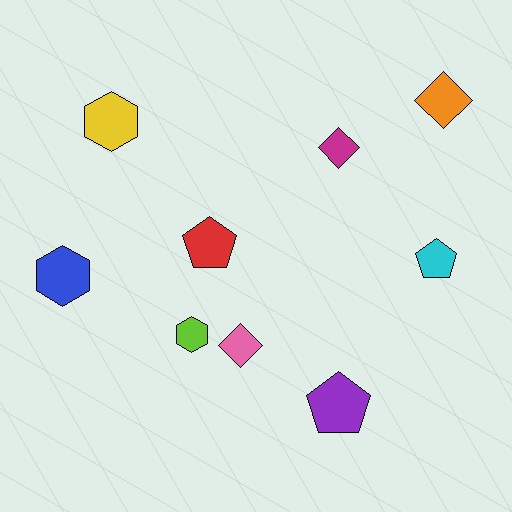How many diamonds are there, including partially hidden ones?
There are 3 diamonds.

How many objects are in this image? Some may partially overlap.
There are 9 objects.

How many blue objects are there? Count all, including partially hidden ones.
There is 1 blue object.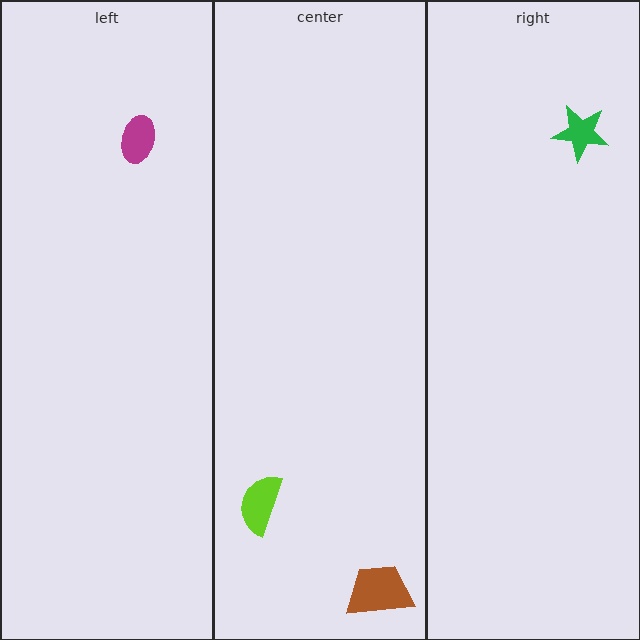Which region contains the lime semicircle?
The center region.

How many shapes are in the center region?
2.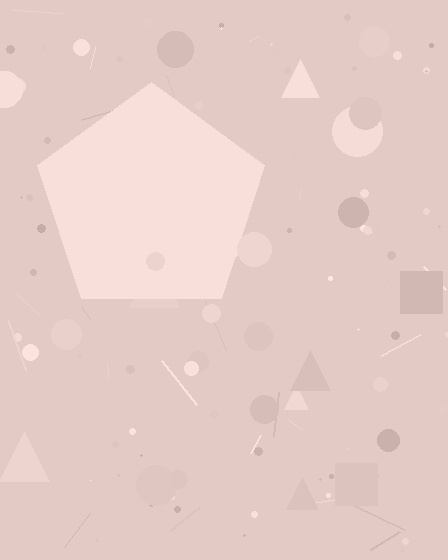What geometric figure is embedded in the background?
A pentagon is embedded in the background.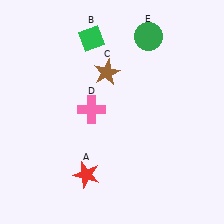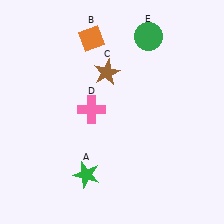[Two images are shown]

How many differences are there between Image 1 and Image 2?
There are 2 differences between the two images.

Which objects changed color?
A changed from red to green. B changed from green to orange.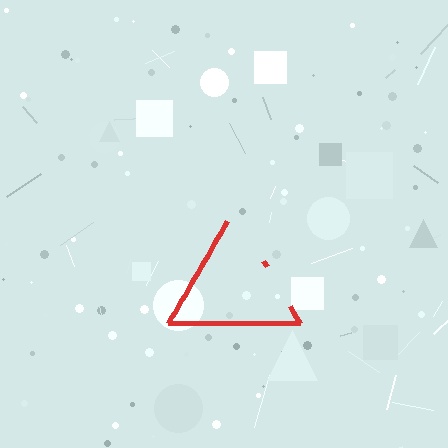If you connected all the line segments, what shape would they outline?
They would outline a triangle.